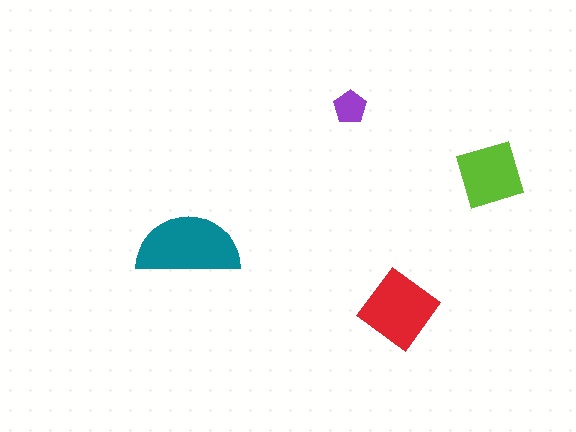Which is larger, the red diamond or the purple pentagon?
The red diamond.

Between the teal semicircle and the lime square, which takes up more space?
The teal semicircle.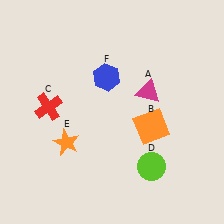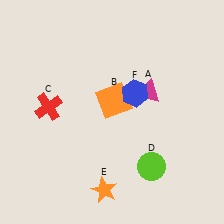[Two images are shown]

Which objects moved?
The objects that moved are: the orange square (B), the orange star (E), the blue hexagon (F).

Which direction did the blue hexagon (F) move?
The blue hexagon (F) moved right.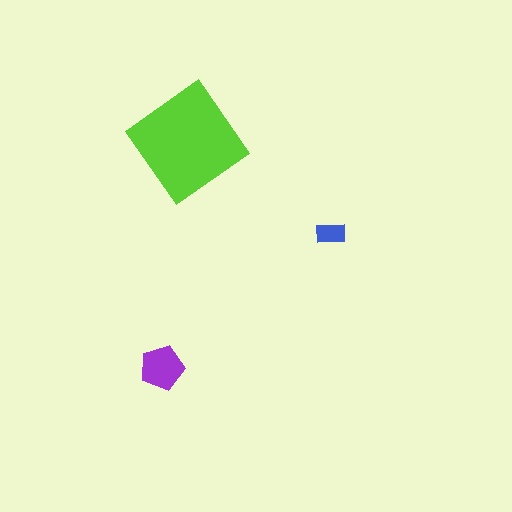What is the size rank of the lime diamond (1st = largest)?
1st.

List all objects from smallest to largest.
The blue rectangle, the purple pentagon, the lime diamond.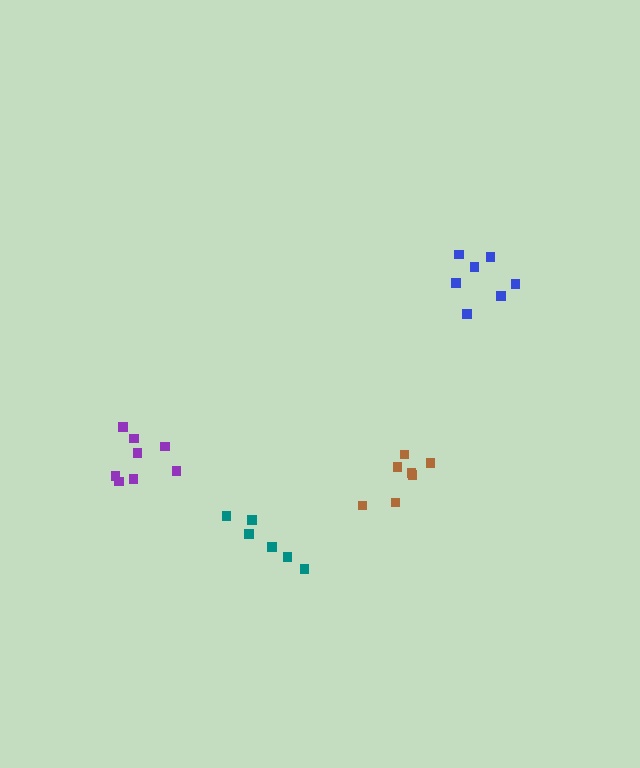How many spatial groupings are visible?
There are 4 spatial groupings.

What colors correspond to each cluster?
The clusters are colored: blue, brown, teal, purple.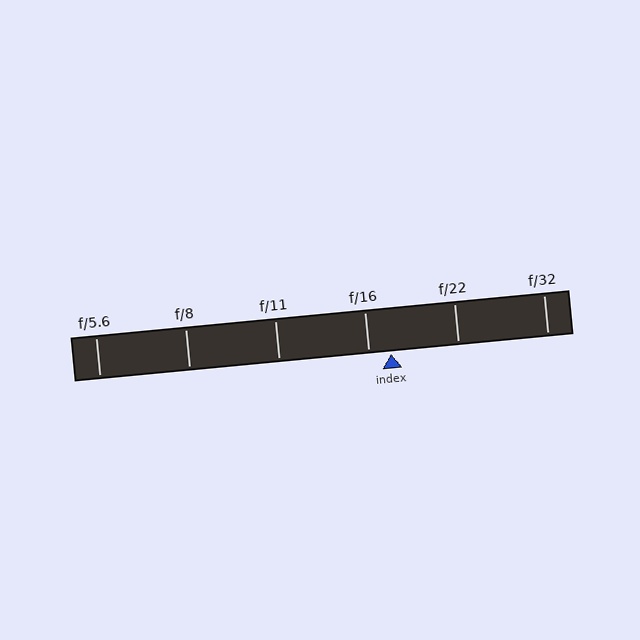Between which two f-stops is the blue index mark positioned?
The index mark is between f/16 and f/22.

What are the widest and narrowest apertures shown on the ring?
The widest aperture shown is f/5.6 and the narrowest is f/32.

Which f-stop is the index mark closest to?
The index mark is closest to f/16.